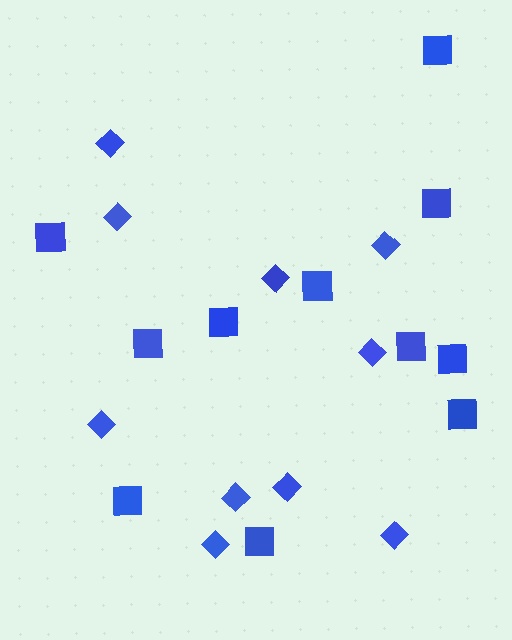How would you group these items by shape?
There are 2 groups: one group of squares (11) and one group of diamonds (10).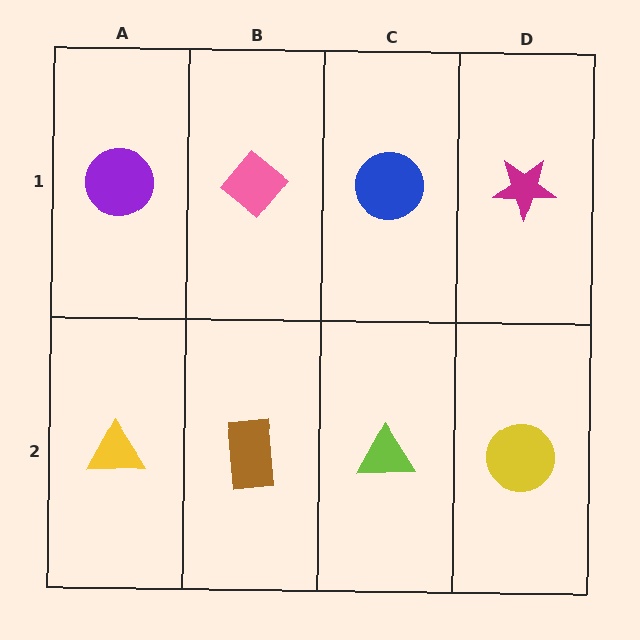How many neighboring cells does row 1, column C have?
3.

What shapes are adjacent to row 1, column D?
A yellow circle (row 2, column D), a blue circle (row 1, column C).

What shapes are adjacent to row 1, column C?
A lime triangle (row 2, column C), a pink diamond (row 1, column B), a magenta star (row 1, column D).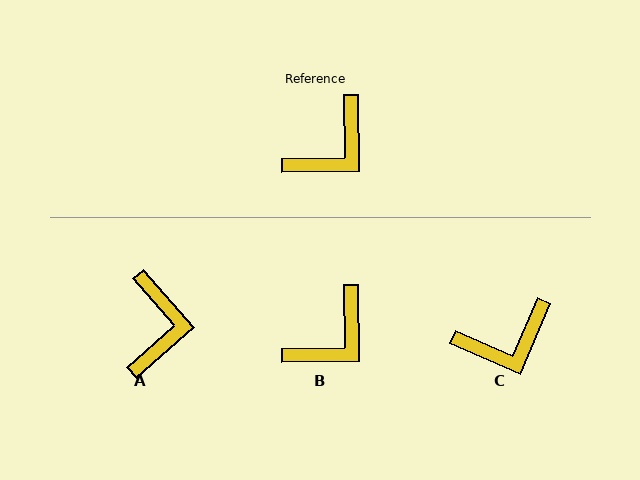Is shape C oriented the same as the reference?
No, it is off by about 24 degrees.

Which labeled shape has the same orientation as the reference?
B.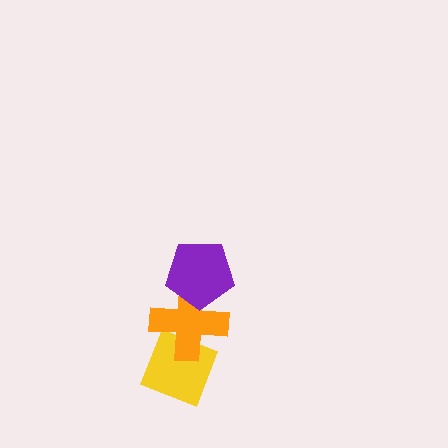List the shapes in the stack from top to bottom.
From top to bottom: the purple pentagon, the orange cross, the yellow diamond.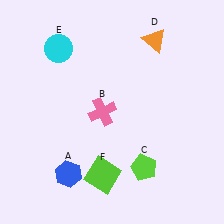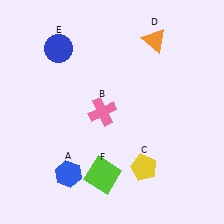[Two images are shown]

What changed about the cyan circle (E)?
In Image 1, E is cyan. In Image 2, it changed to blue.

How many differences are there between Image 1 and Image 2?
There are 2 differences between the two images.